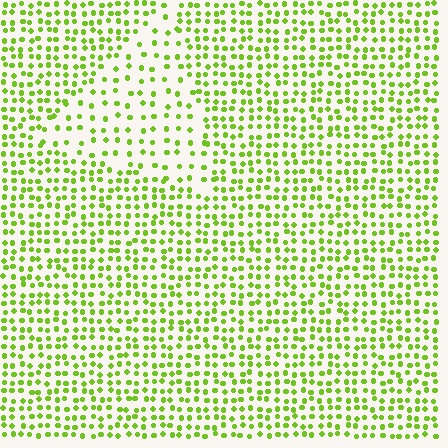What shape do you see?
I see a triangle.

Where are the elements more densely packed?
The elements are more densely packed outside the triangle boundary.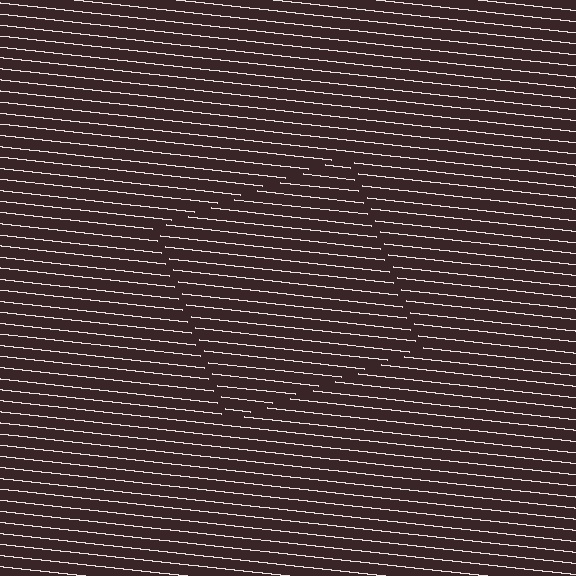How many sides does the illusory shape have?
4 sides — the line-ends trace a square.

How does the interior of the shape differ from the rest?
The interior of the shape contains the same grating, shifted by half a period — the contour is defined by the phase discontinuity where line-ends from the inner and outer gratings abut.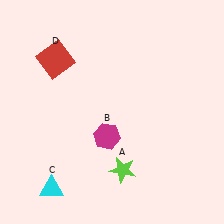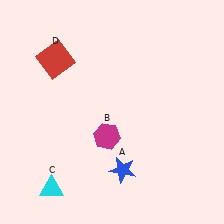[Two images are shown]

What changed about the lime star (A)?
In Image 1, A is lime. In Image 2, it changed to blue.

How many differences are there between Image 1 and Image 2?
There is 1 difference between the two images.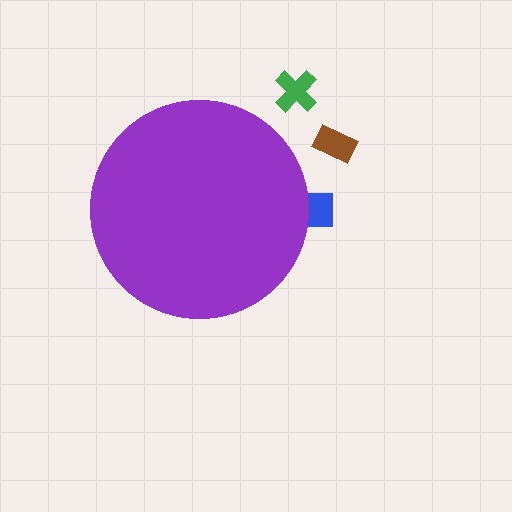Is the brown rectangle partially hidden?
No, the brown rectangle is fully visible.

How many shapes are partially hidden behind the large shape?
1 shape is partially hidden.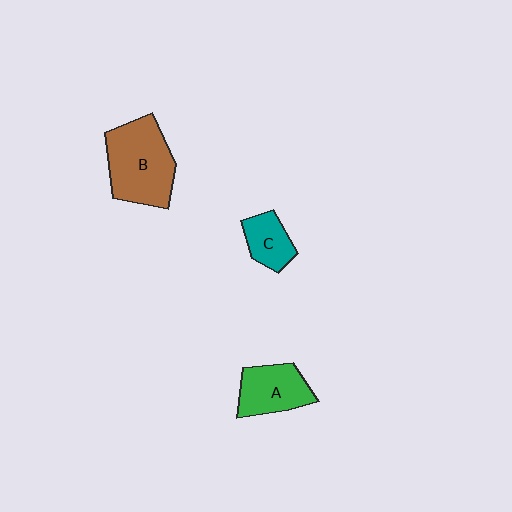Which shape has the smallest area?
Shape C (teal).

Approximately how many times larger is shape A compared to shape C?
Approximately 1.5 times.